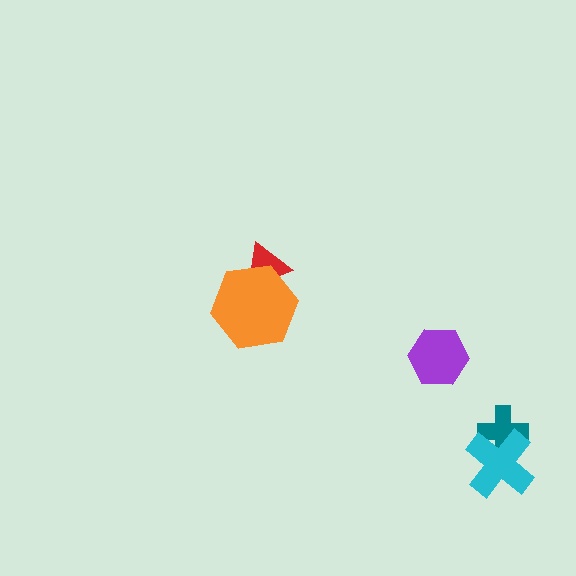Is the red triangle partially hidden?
Yes, it is partially covered by another shape.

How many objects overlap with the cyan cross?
1 object overlaps with the cyan cross.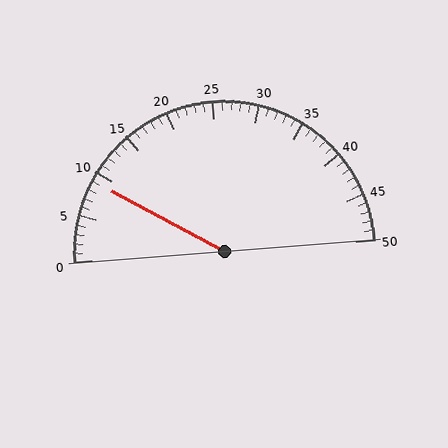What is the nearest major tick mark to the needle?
The nearest major tick mark is 10.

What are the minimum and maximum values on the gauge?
The gauge ranges from 0 to 50.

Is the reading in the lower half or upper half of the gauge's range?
The reading is in the lower half of the range (0 to 50).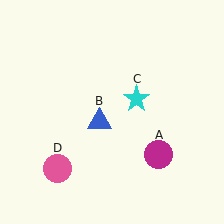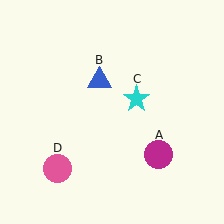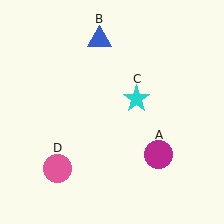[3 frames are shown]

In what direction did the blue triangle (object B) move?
The blue triangle (object B) moved up.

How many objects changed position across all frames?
1 object changed position: blue triangle (object B).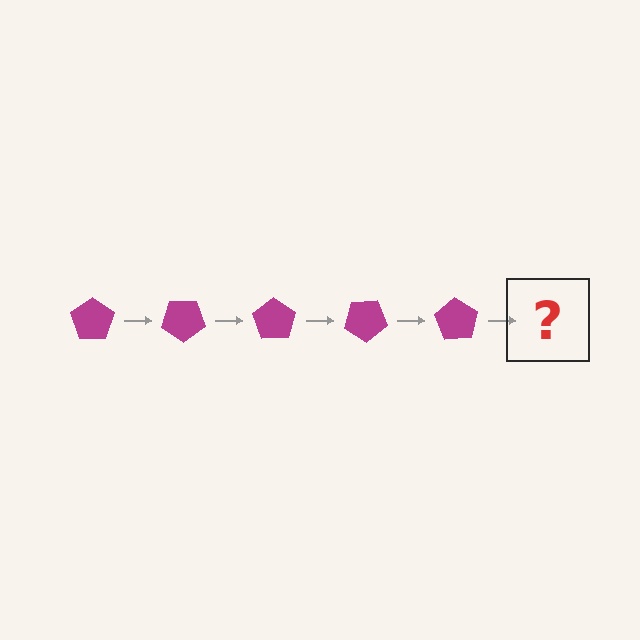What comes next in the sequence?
The next element should be a magenta pentagon rotated 175 degrees.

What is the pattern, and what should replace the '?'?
The pattern is that the pentagon rotates 35 degrees each step. The '?' should be a magenta pentagon rotated 175 degrees.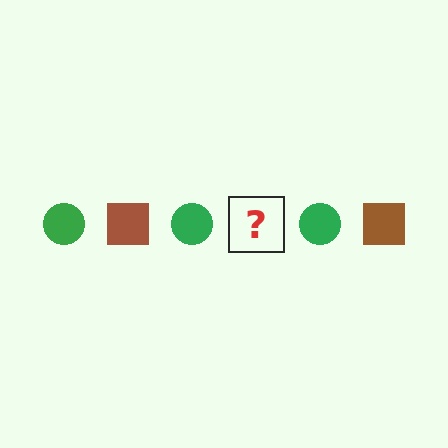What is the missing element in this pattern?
The missing element is a brown square.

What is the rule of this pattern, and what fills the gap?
The rule is that the pattern alternates between green circle and brown square. The gap should be filled with a brown square.